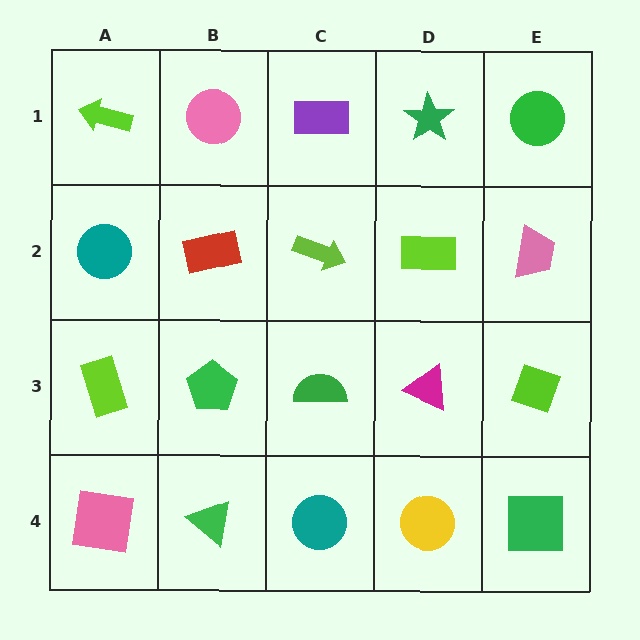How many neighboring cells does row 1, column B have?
3.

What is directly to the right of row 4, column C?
A yellow circle.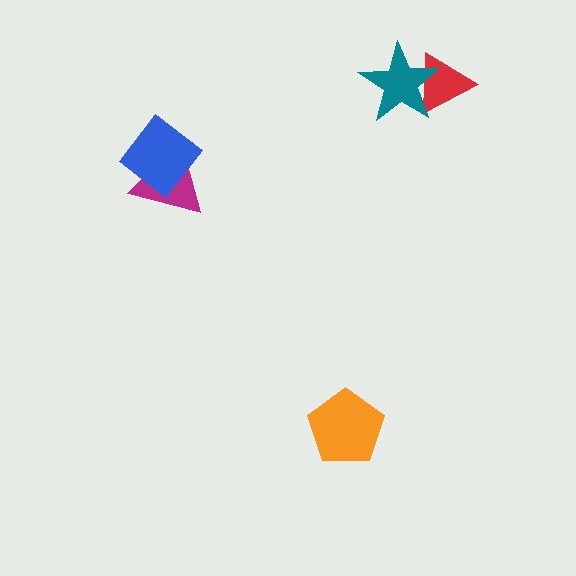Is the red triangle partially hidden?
Yes, it is partially covered by another shape.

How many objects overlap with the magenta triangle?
1 object overlaps with the magenta triangle.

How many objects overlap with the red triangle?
1 object overlaps with the red triangle.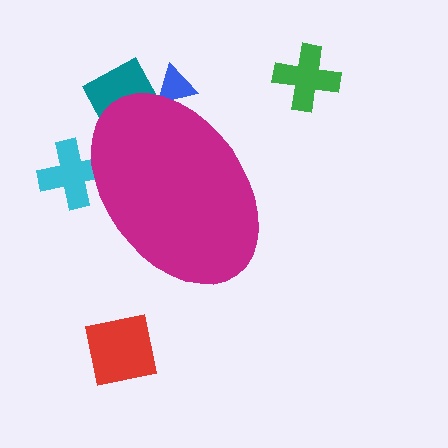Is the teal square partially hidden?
Yes, the teal square is partially hidden behind the magenta ellipse.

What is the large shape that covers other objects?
A magenta ellipse.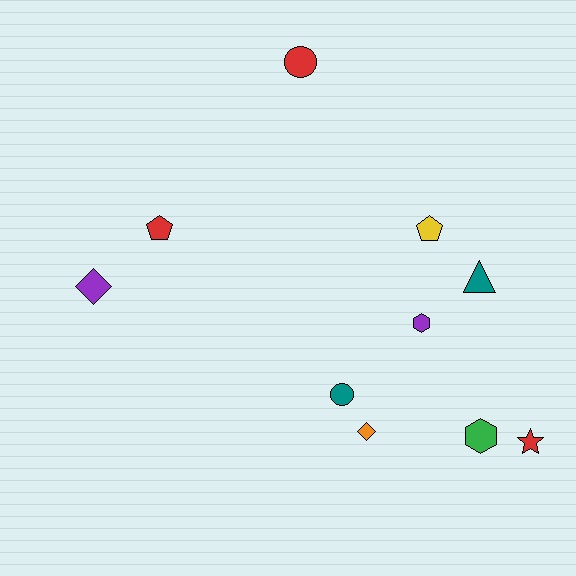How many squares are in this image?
There are no squares.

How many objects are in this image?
There are 10 objects.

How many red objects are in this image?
There are 3 red objects.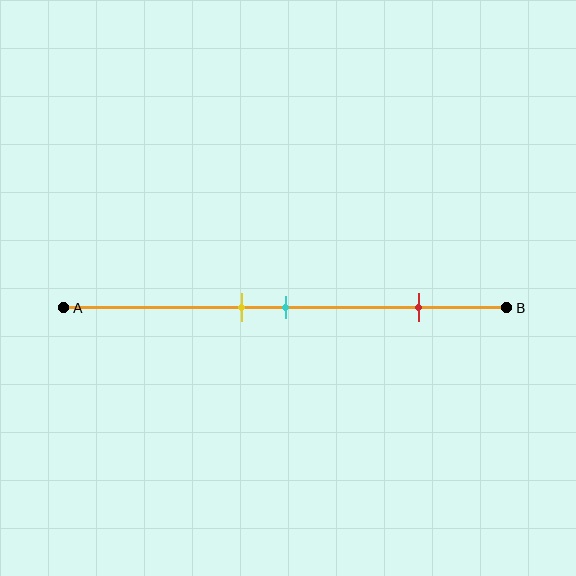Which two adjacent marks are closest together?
The yellow and cyan marks are the closest adjacent pair.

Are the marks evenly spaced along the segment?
No, the marks are not evenly spaced.